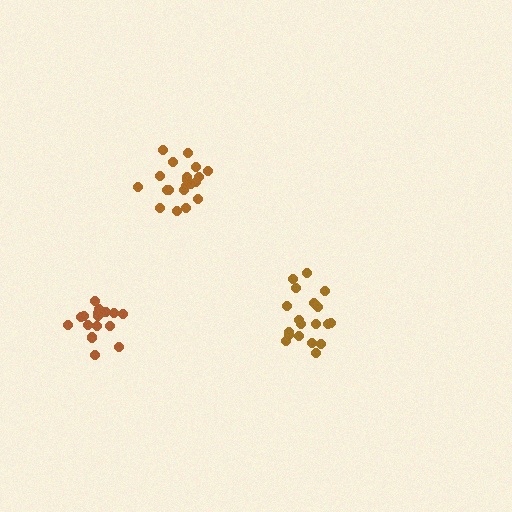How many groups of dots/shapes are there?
There are 3 groups.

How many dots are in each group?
Group 1: 17 dots, Group 2: 19 dots, Group 3: 20 dots (56 total).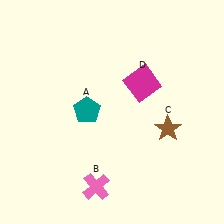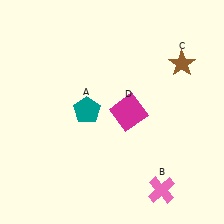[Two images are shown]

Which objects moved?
The objects that moved are: the pink cross (B), the brown star (C), the magenta square (D).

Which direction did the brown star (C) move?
The brown star (C) moved up.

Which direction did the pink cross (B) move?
The pink cross (B) moved right.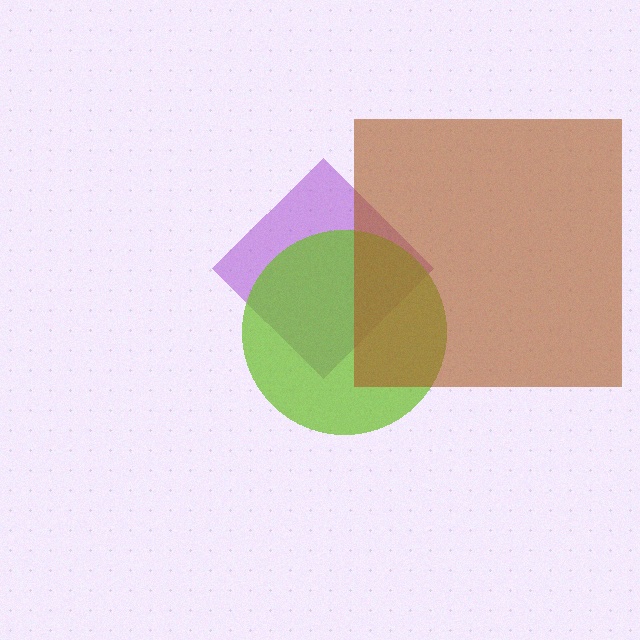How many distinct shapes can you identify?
There are 3 distinct shapes: a purple diamond, a lime circle, a brown square.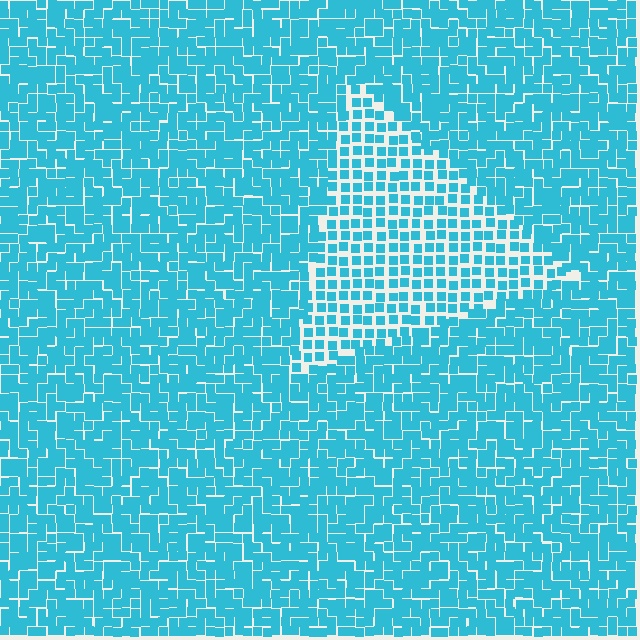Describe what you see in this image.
The image contains small cyan elements arranged at two different densities. A triangle-shaped region is visible where the elements are less densely packed than the surrounding area.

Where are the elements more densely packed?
The elements are more densely packed outside the triangle boundary.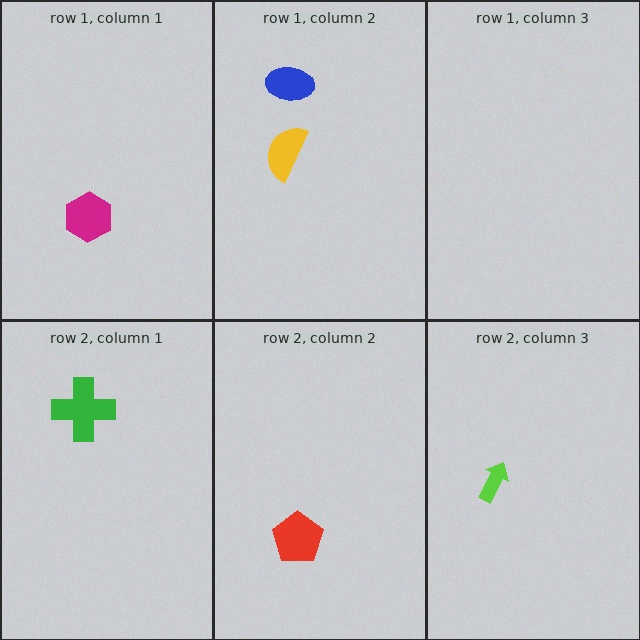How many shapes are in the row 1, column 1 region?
1.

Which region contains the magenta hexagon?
The row 1, column 1 region.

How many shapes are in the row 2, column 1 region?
1.